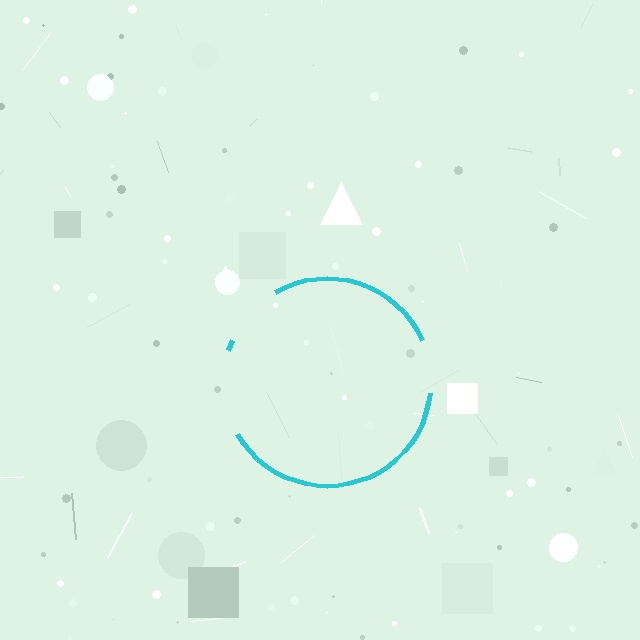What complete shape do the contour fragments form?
The contour fragments form a circle.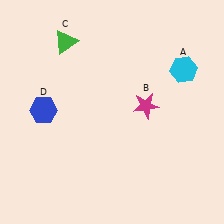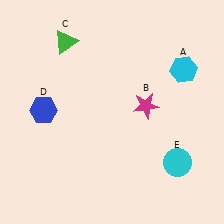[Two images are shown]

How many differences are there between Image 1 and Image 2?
There is 1 difference between the two images.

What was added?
A cyan circle (E) was added in Image 2.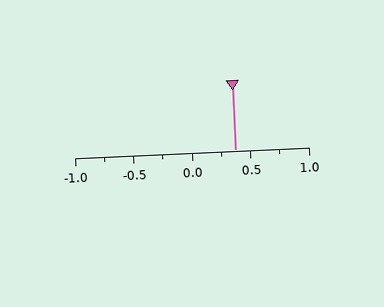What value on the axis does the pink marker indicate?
The marker indicates approximately 0.38.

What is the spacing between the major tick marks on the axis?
The major ticks are spaced 0.5 apart.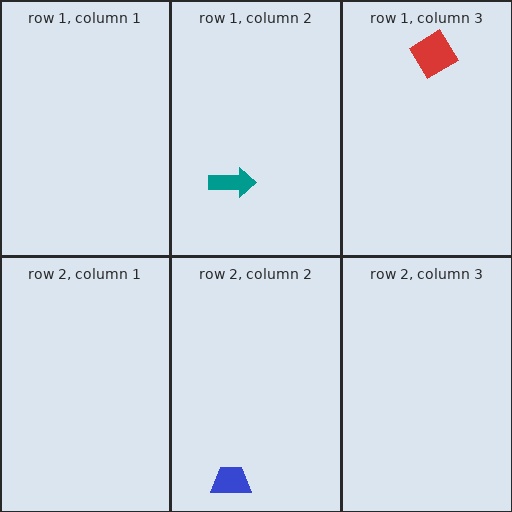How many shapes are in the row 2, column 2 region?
1.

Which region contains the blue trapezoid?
The row 2, column 2 region.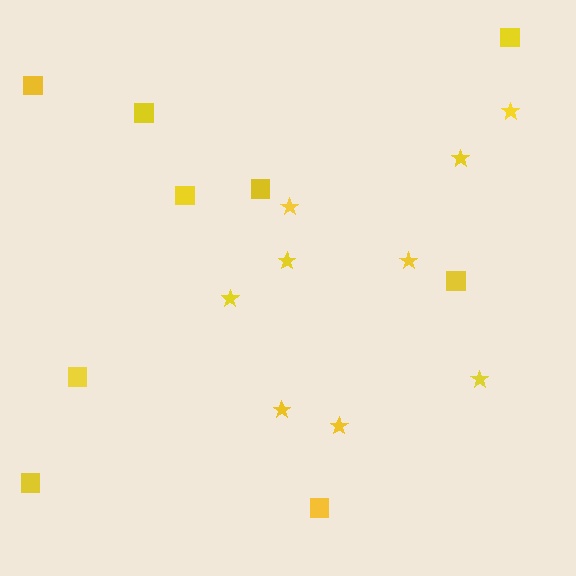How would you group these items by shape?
There are 2 groups: one group of stars (9) and one group of squares (9).